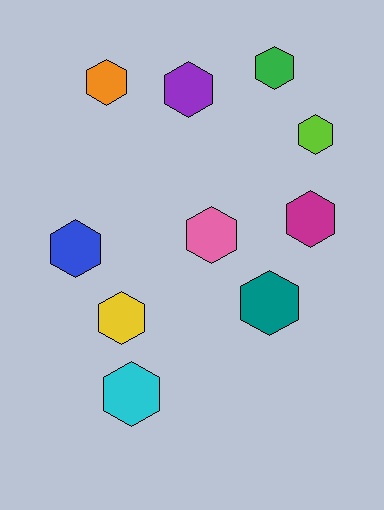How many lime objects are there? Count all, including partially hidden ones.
There is 1 lime object.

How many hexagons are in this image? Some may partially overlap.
There are 10 hexagons.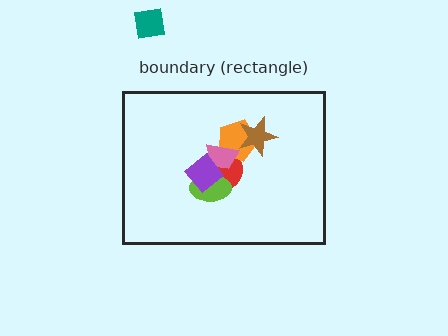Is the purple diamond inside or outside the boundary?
Inside.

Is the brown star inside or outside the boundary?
Inside.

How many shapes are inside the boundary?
6 inside, 1 outside.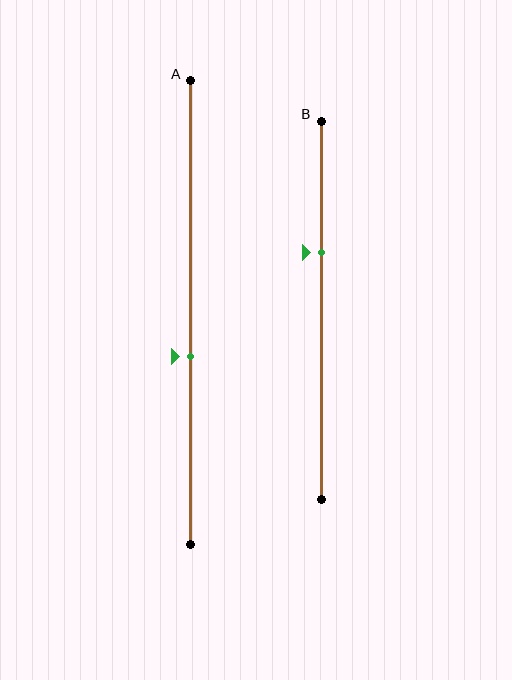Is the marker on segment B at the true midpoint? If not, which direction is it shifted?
No, the marker on segment B is shifted upward by about 15% of the segment length.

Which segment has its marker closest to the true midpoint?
Segment A has its marker closest to the true midpoint.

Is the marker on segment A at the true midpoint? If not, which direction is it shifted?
No, the marker on segment A is shifted downward by about 10% of the segment length.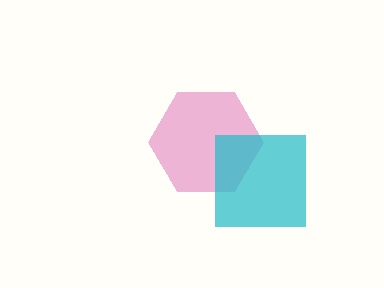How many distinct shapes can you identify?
There are 2 distinct shapes: a pink hexagon, a cyan square.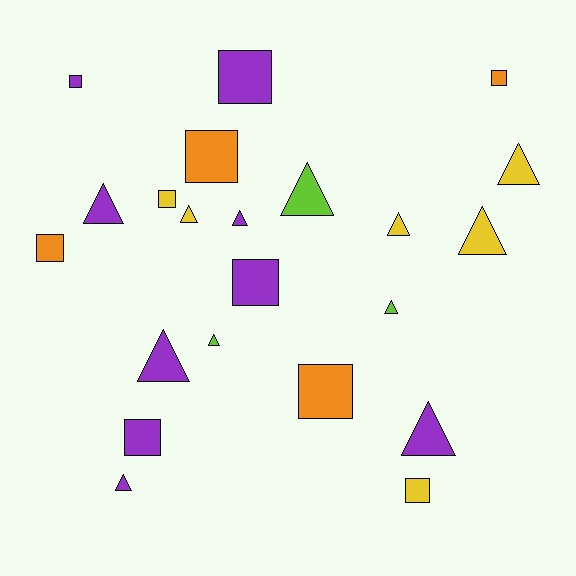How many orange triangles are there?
There are no orange triangles.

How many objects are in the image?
There are 22 objects.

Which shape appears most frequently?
Triangle, with 12 objects.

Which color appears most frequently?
Purple, with 9 objects.